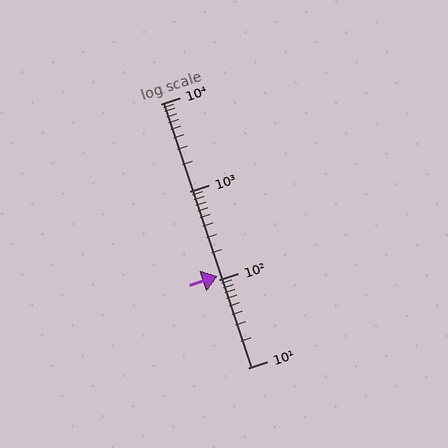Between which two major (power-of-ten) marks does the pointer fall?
The pointer is between 100 and 1000.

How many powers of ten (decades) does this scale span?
The scale spans 3 decades, from 10 to 10000.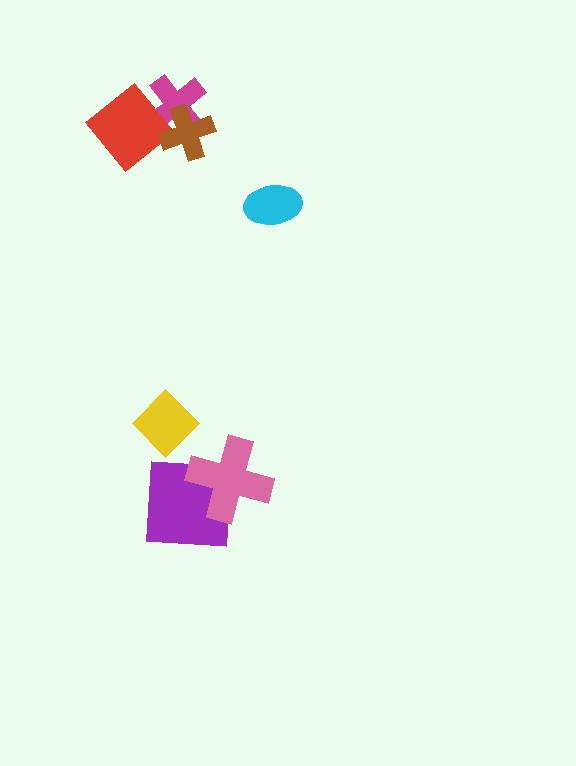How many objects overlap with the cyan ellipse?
0 objects overlap with the cyan ellipse.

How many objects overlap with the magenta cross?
2 objects overlap with the magenta cross.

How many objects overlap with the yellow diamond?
0 objects overlap with the yellow diamond.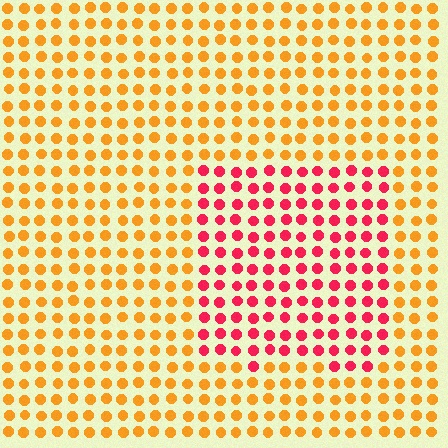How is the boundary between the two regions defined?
The boundary is defined purely by a slight shift in hue (about 50 degrees). Spacing, size, and orientation are identical on both sides.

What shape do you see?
I see a rectangle.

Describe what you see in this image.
The image is filled with small orange elements in a uniform arrangement. A rectangle-shaped region is visible where the elements are tinted to a slightly different hue, forming a subtle color boundary.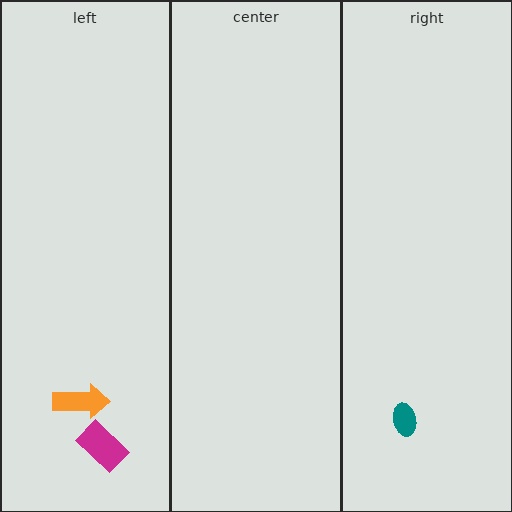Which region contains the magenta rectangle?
The left region.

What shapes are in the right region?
The teal ellipse.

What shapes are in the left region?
The magenta rectangle, the orange arrow.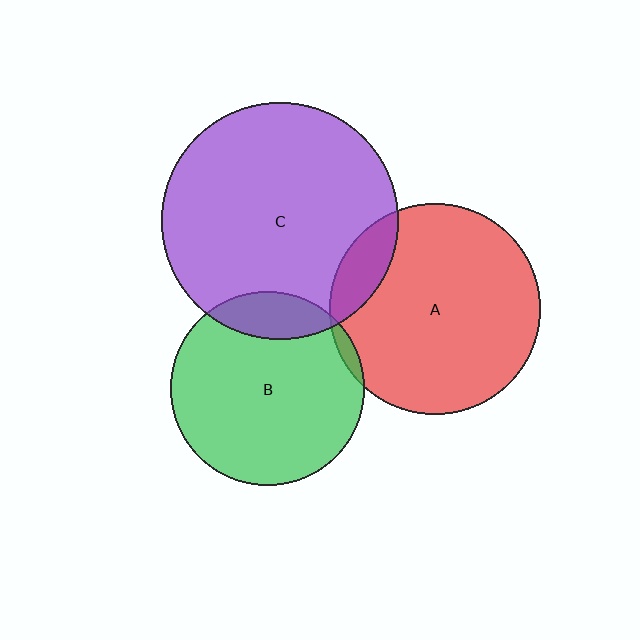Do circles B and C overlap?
Yes.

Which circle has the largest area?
Circle C (purple).